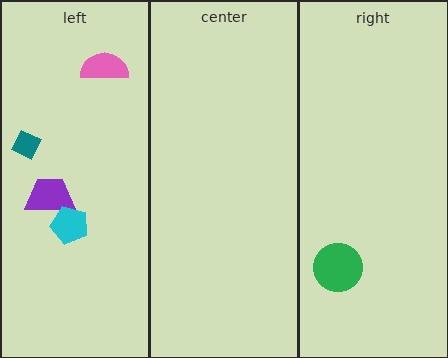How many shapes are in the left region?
4.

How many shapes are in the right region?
1.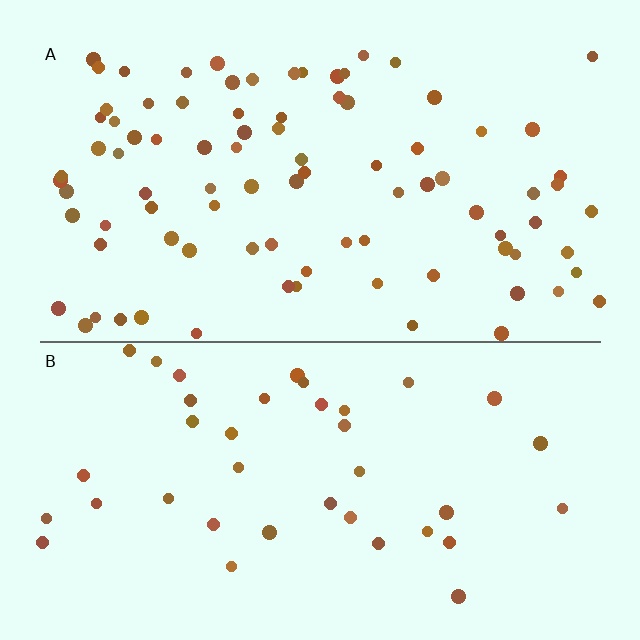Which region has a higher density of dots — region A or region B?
A (the top).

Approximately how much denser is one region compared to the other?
Approximately 2.2× — region A over region B.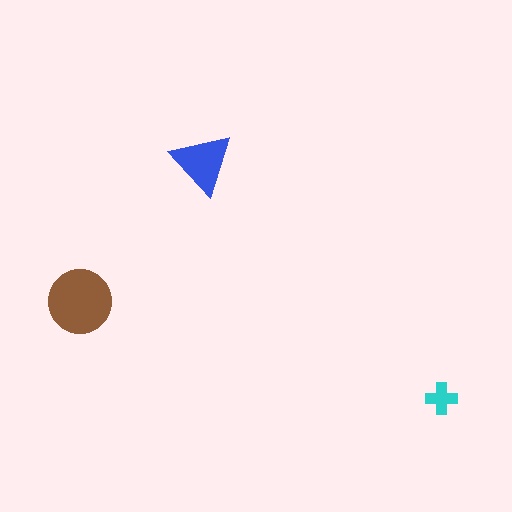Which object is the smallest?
The cyan cross.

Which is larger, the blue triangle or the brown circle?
The brown circle.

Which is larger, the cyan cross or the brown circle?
The brown circle.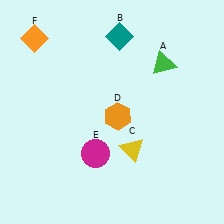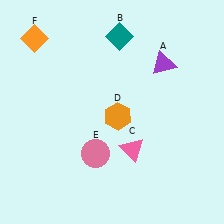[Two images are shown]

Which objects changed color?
A changed from green to purple. C changed from yellow to pink. E changed from magenta to pink.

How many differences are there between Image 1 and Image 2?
There are 3 differences between the two images.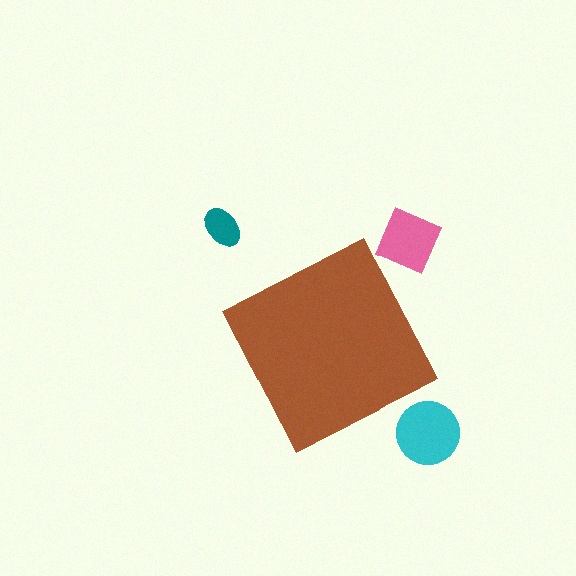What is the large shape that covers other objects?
A brown square.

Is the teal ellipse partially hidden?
No, the teal ellipse is fully visible.